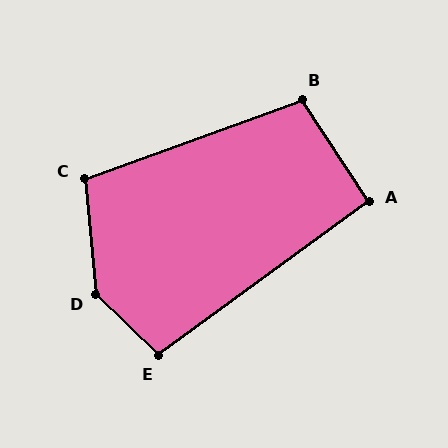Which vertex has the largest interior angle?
D, at approximately 139 degrees.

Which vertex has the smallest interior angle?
A, at approximately 93 degrees.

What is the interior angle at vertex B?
Approximately 103 degrees (obtuse).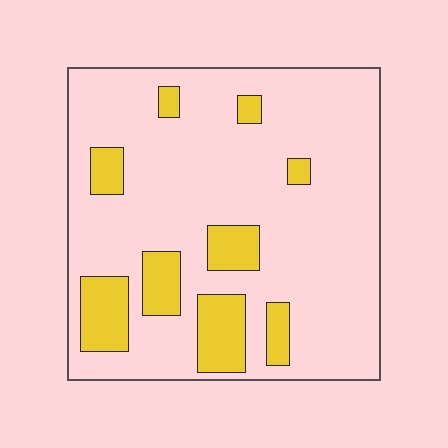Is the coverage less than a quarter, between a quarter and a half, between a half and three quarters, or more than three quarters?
Less than a quarter.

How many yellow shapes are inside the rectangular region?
9.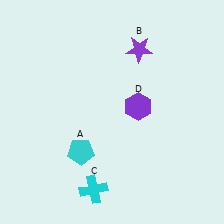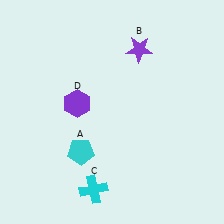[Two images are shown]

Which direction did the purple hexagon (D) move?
The purple hexagon (D) moved left.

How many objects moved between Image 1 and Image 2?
1 object moved between the two images.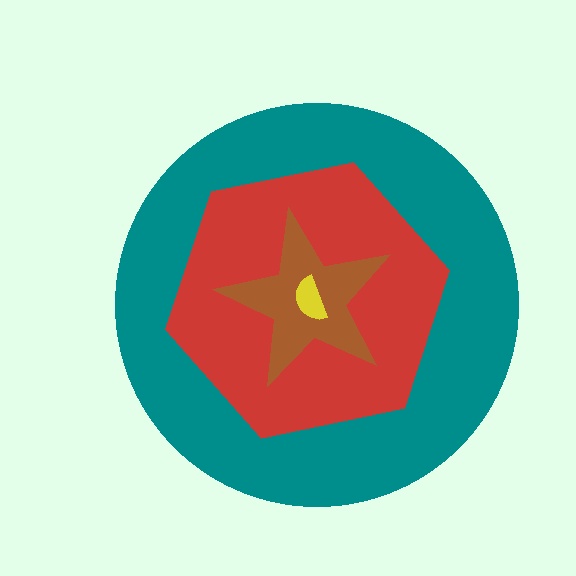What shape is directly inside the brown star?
The yellow semicircle.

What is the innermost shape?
The yellow semicircle.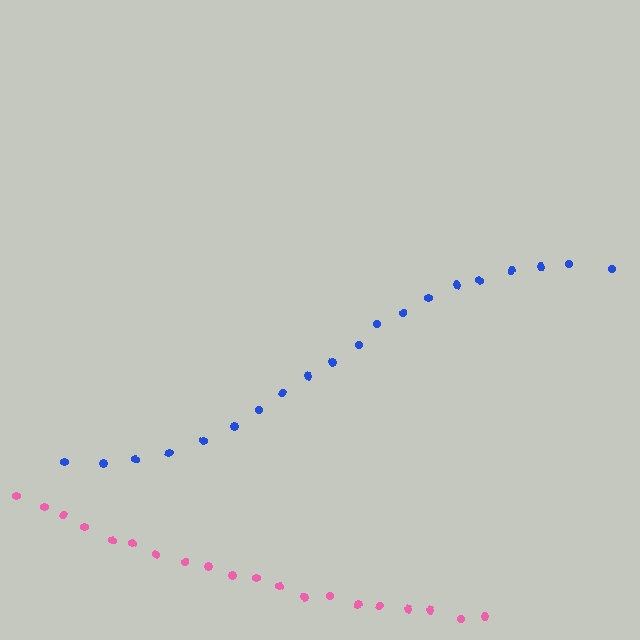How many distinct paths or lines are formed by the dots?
There are 2 distinct paths.